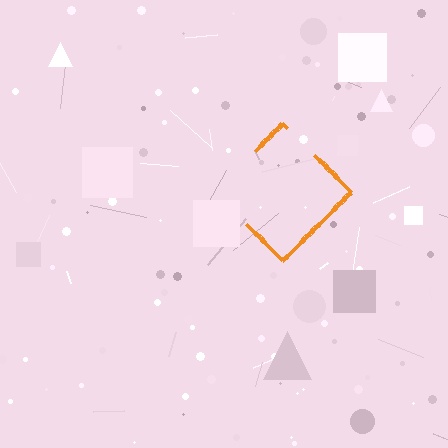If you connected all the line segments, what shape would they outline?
They would outline a diamond.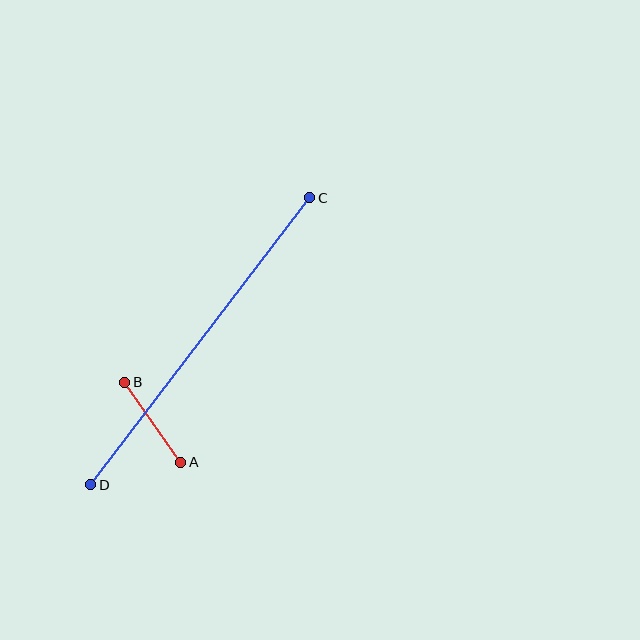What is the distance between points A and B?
The distance is approximately 98 pixels.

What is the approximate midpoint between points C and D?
The midpoint is at approximately (200, 341) pixels.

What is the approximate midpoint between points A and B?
The midpoint is at approximately (153, 422) pixels.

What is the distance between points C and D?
The distance is approximately 361 pixels.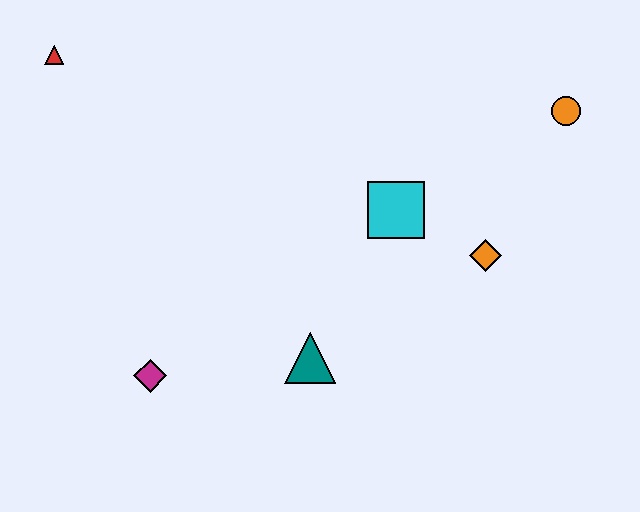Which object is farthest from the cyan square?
The red triangle is farthest from the cyan square.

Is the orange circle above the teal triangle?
Yes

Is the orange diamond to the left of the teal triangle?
No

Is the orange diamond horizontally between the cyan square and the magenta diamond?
No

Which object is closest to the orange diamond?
The cyan square is closest to the orange diamond.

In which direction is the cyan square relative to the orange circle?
The cyan square is to the left of the orange circle.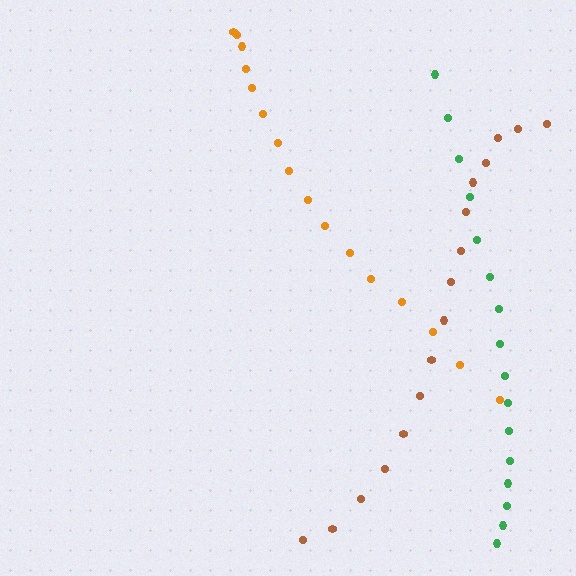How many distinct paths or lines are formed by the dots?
There are 3 distinct paths.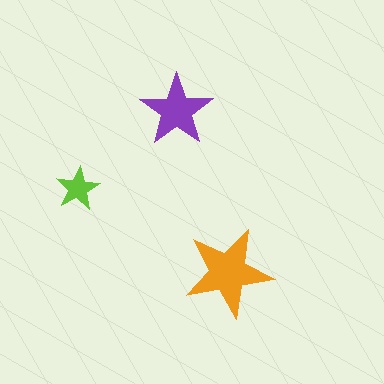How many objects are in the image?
There are 3 objects in the image.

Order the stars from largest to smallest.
the orange one, the purple one, the lime one.